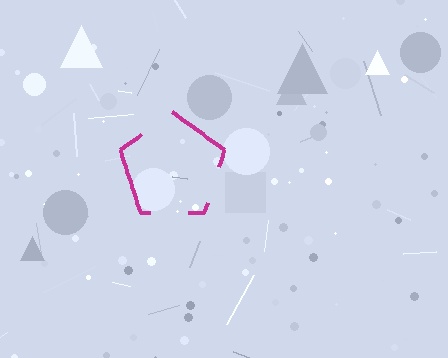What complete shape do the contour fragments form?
The contour fragments form a pentagon.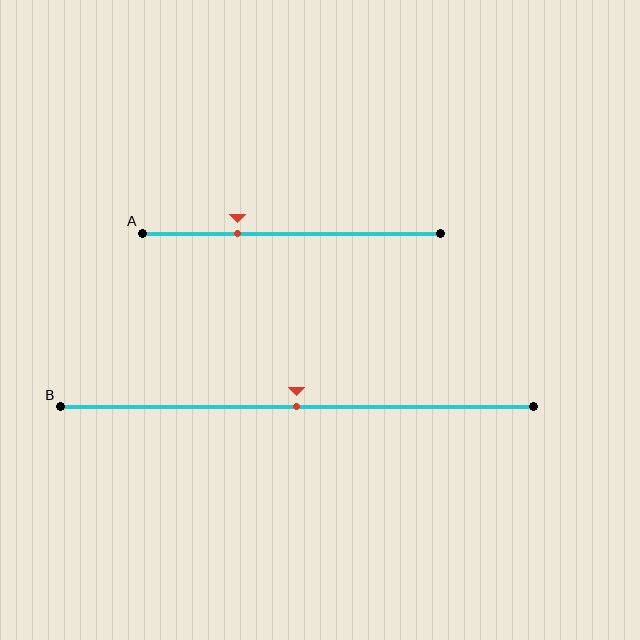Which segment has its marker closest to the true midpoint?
Segment B has its marker closest to the true midpoint.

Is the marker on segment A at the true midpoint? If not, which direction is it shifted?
No, the marker on segment A is shifted to the left by about 18% of the segment length.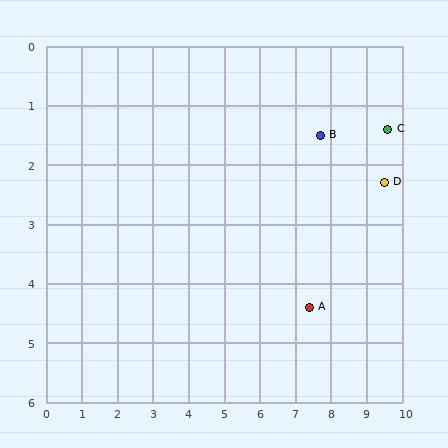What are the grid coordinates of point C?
Point C is at approximately (9.6, 1.4).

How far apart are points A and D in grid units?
Points A and D are about 3.0 grid units apart.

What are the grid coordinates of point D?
Point D is at approximately (9.5, 2.3).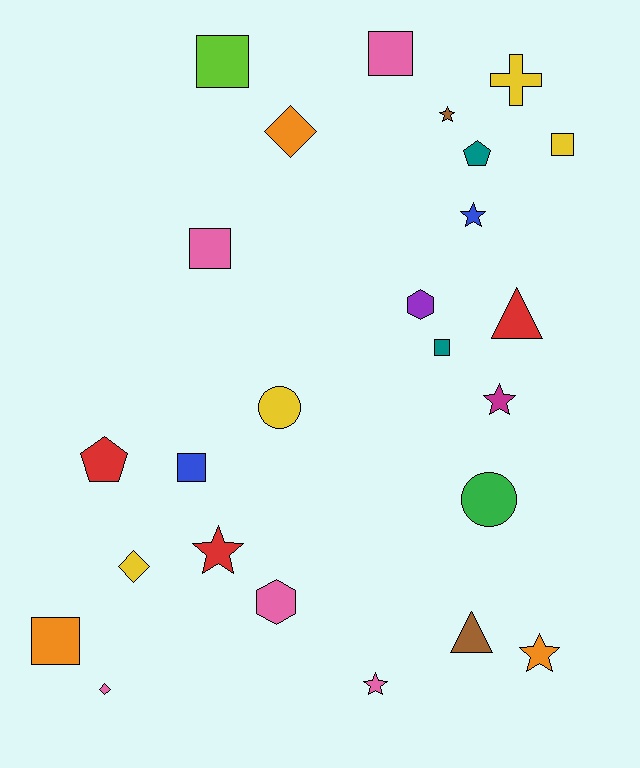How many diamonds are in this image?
There are 3 diamonds.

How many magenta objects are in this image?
There is 1 magenta object.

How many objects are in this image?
There are 25 objects.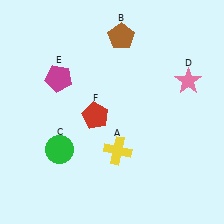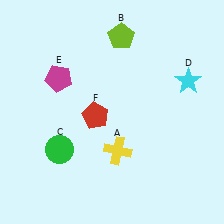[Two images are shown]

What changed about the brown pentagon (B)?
In Image 1, B is brown. In Image 2, it changed to lime.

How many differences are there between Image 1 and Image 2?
There are 2 differences between the two images.